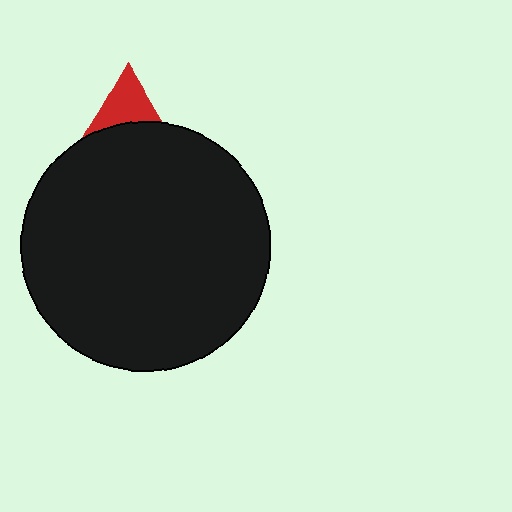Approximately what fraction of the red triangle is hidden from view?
Roughly 66% of the red triangle is hidden behind the black circle.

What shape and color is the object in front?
The object in front is a black circle.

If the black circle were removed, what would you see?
You would see the complete red triangle.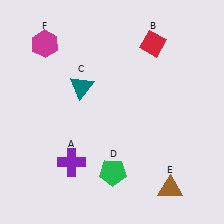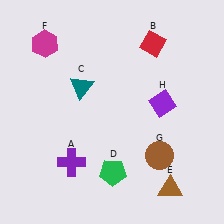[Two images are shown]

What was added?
A brown circle (G), a purple diamond (H) were added in Image 2.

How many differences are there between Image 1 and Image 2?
There are 2 differences between the two images.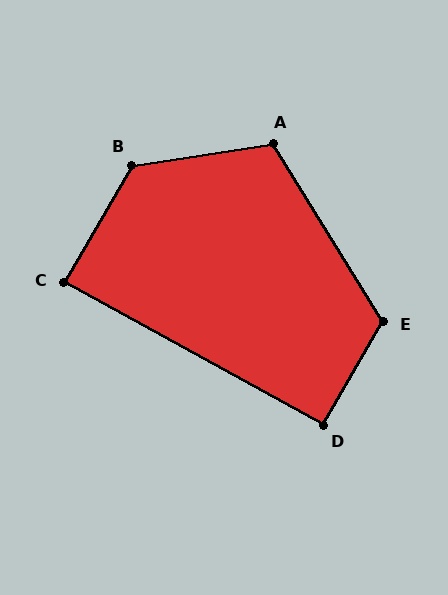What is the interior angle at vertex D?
Approximately 92 degrees (approximately right).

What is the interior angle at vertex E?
Approximately 118 degrees (obtuse).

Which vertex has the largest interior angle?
B, at approximately 129 degrees.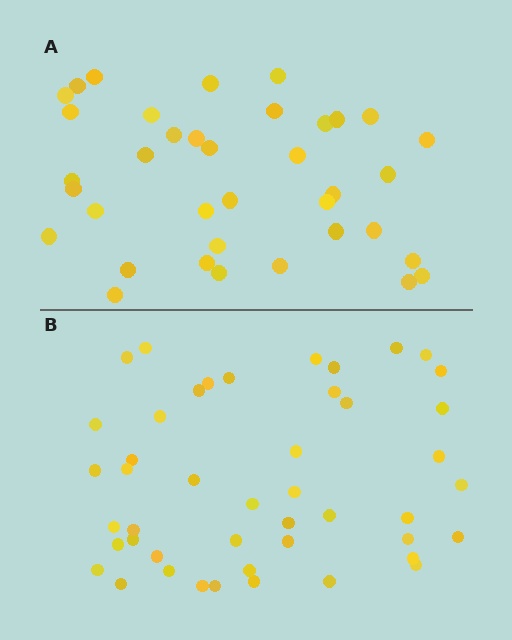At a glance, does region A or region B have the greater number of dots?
Region B (the bottom region) has more dots.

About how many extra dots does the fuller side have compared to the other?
Region B has roughly 8 or so more dots than region A.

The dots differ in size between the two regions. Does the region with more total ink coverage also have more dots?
No. Region A has more total ink coverage because its dots are larger, but region B actually contains more individual dots. Total area can be misleading — the number of items is what matters here.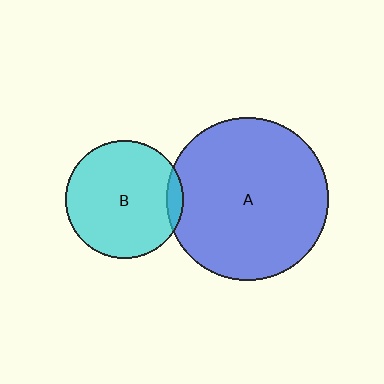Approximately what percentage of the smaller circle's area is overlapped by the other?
Approximately 5%.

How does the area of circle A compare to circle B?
Approximately 1.9 times.